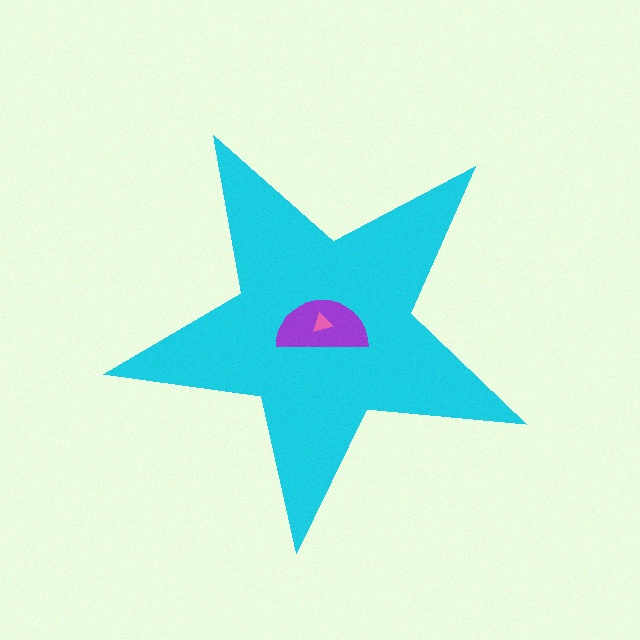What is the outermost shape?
The cyan star.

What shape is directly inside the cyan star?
The purple semicircle.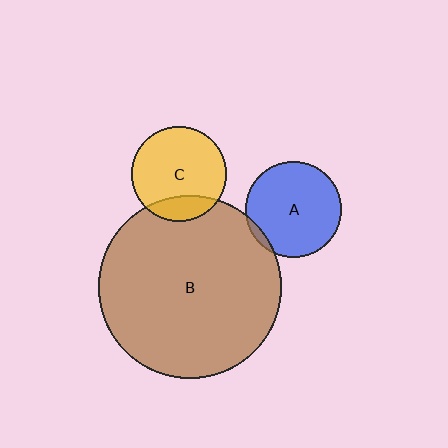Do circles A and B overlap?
Yes.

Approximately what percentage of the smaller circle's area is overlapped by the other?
Approximately 5%.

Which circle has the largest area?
Circle B (brown).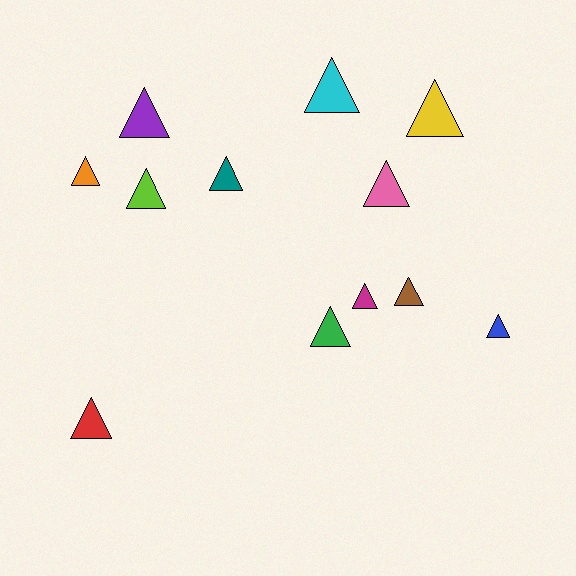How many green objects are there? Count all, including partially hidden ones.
There is 1 green object.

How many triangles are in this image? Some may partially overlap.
There are 12 triangles.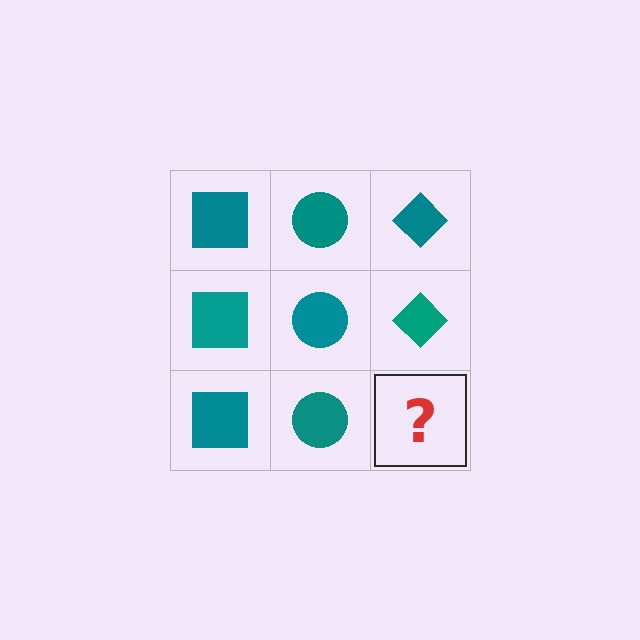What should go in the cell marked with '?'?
The missing cell should contain a teal diamond.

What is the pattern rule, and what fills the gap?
The rule is that each column has a consistent shape. The gap should be filled with a teal diamond.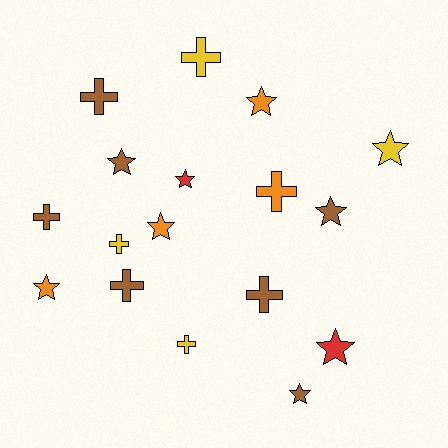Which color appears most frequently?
Brown, with 7 objects.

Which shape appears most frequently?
Star, with 9 objects.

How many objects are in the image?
There are 17 objects.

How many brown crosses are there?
There are 4 brown crosses.